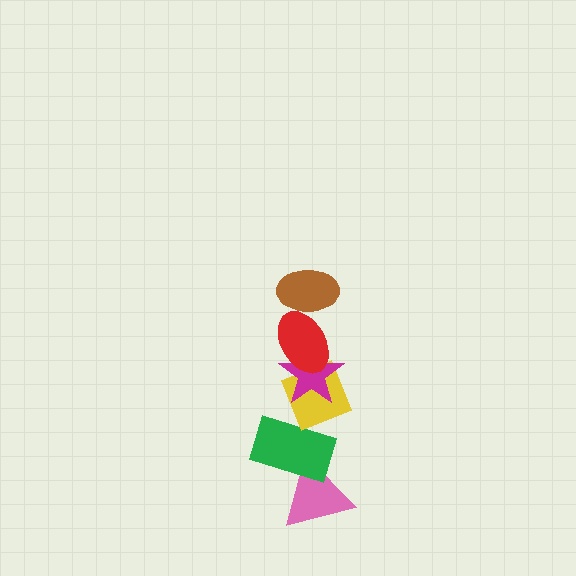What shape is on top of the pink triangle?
The green rectangle is on top of the pink triangle.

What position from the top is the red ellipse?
The red ellipse is 2nd from the top.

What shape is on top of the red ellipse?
The brown ellipse is on top of the red ellipse.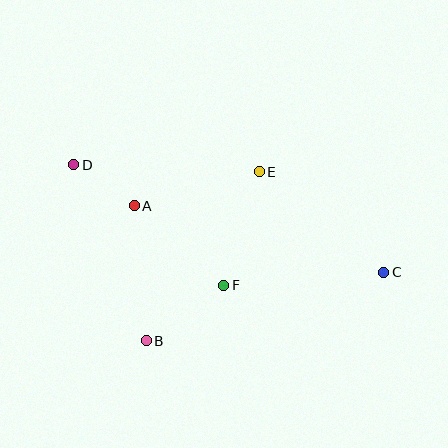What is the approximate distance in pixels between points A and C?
The distance between A and C is approximately 258 pixels.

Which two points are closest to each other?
Points A and D are closest to each other.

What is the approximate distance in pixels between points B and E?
The distance between B and E is approximately 203 pixels.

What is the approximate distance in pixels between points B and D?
The distance between B and D is approximately 190 pixels.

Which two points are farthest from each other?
Points C and D are farthest from each other.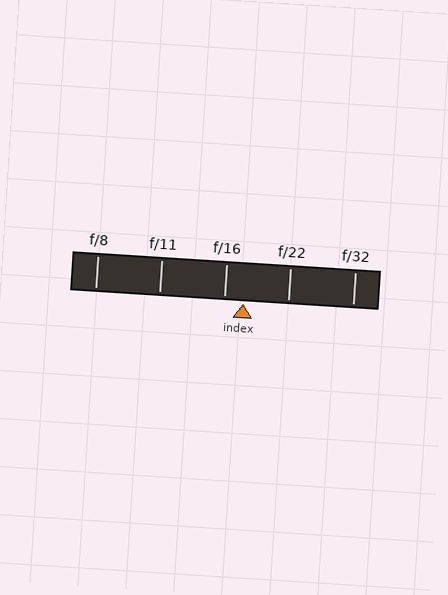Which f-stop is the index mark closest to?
The index mark is closest to f/16.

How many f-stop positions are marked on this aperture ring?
There are 5 f-stop positions marked.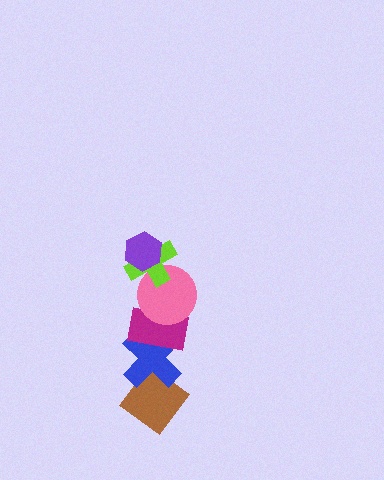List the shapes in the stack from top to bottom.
From top to bottom: the purple hexagon, the lime cross, the pink circle, the magenta rectangle, the blue cross, the brown diamond.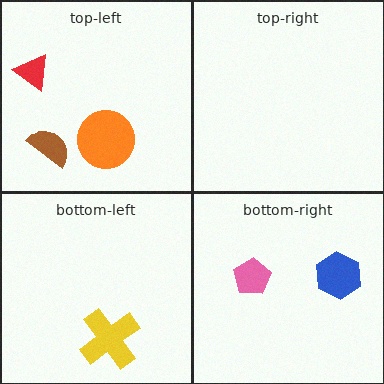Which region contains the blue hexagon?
The bottom-right region.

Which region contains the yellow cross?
The bottom-left region.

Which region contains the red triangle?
The top-left region.